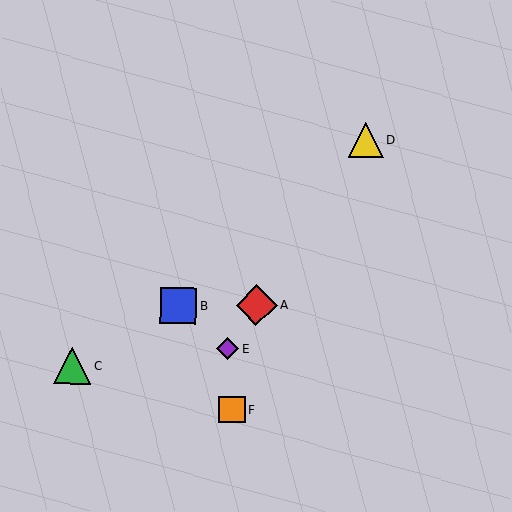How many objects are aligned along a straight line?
3 objects (A, D, E) are aligned along a straight line.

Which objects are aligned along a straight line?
Objects A, D, E are aligned along a straight line.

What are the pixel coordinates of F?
Object F is at (232, 410).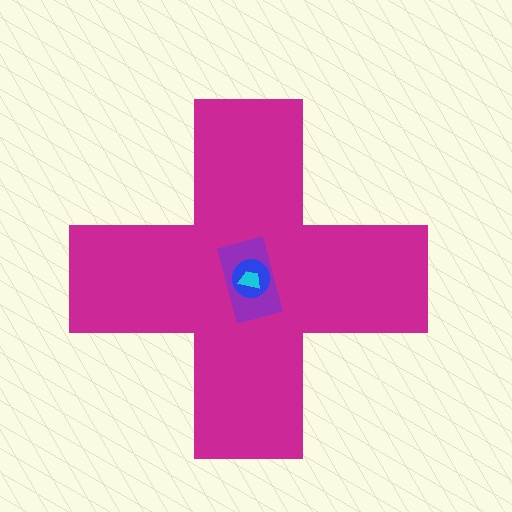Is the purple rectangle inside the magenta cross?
Yes.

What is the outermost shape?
The magenta cross.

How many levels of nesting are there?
4.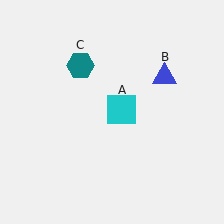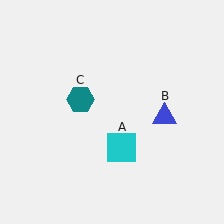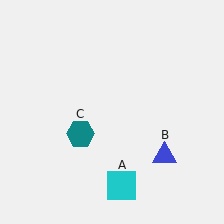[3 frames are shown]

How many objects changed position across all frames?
3 objects changed position: cyan square (object A), blue triangle (object B), teal hexagon (object C).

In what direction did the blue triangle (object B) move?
The blue triangle (object B) moved down.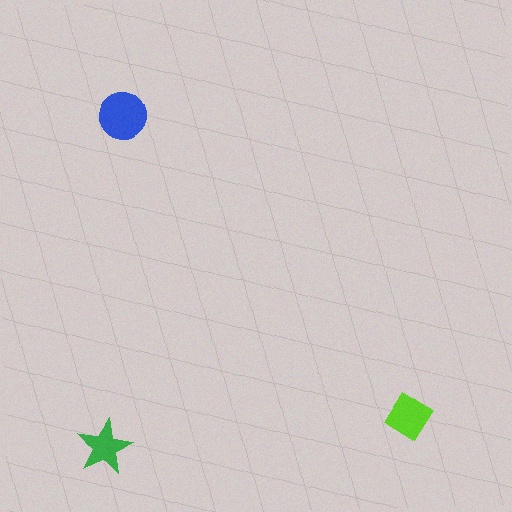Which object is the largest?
The blue circle.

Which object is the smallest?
The green star.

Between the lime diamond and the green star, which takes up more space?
The lime diamond.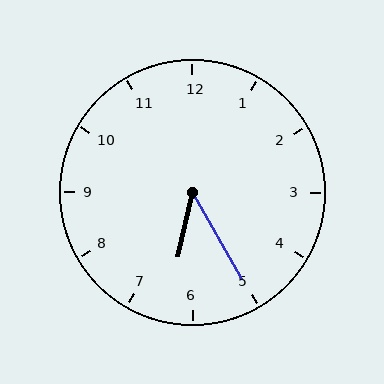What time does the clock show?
6:25.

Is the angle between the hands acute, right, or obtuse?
It is acute.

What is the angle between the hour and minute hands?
Approximately 42 degrees.